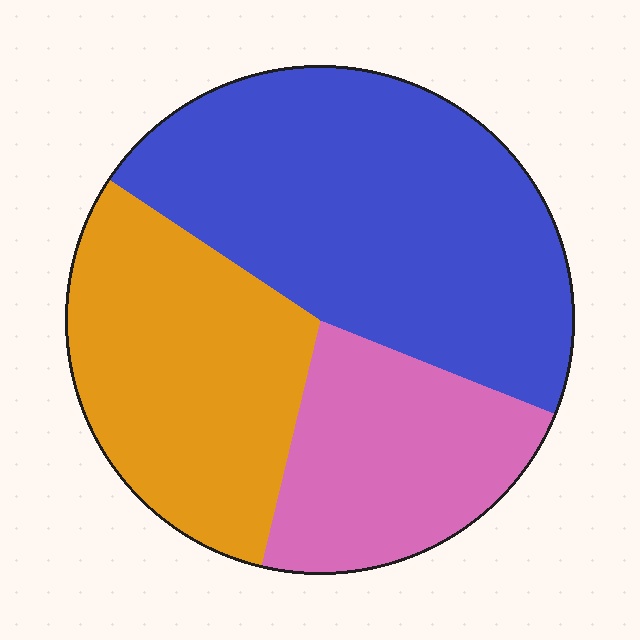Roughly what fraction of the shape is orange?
Orange covers about 30% of the shape.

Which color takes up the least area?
Pink, at roughly 25%.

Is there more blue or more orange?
Blue.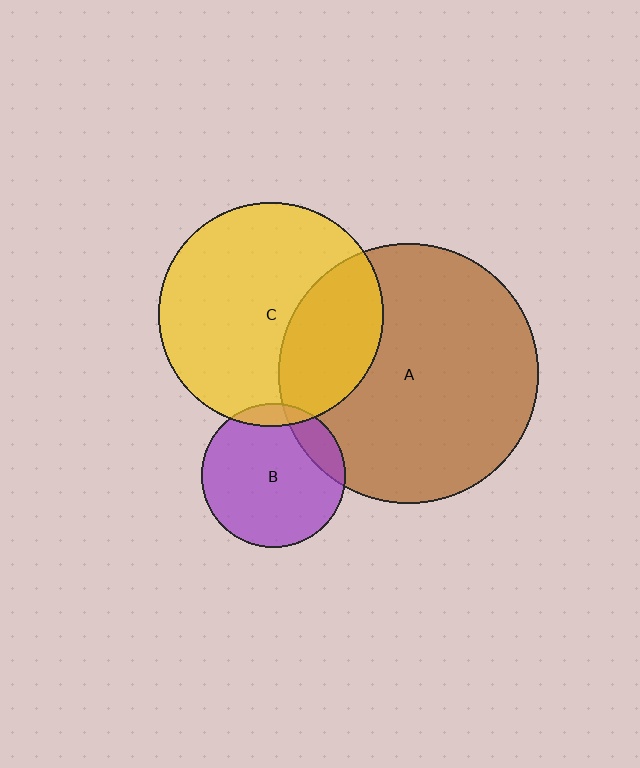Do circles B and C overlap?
Yes.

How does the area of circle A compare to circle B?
Approximately 3.3 times.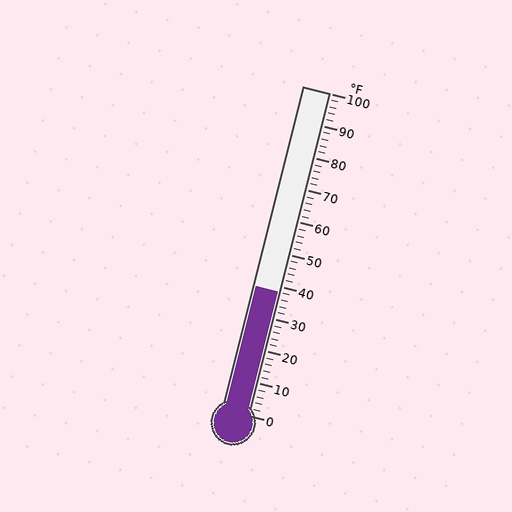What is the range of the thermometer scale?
The thermometer scale ranges from 0°F to 100°F.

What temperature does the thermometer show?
The thermometer shows approximately 38°F.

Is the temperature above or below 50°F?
The temperature is below 50°F.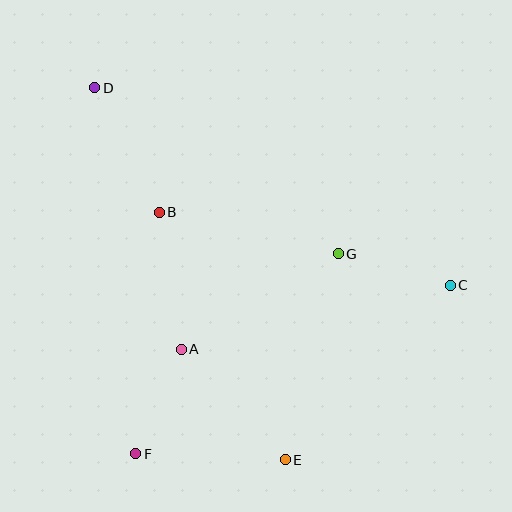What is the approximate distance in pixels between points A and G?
The distance between A and G is approximately 184 pixels.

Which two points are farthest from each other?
Points D and E are farthest from each other.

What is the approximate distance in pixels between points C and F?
The distance between C and F is approximately 357 pixels.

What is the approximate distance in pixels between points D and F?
The distance between D and F is approximately 369 pixels.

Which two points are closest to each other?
Points A and F are closest to each other.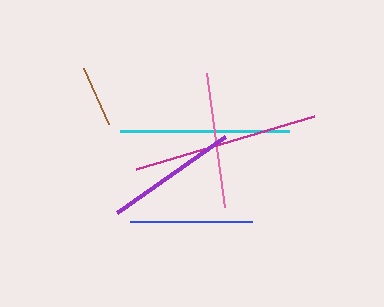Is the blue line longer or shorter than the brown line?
The blue line is longer than the brown line.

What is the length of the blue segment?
The blue segment is approximately 122 pixels long.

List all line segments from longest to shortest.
From longest to shortest: magenta, cyan, pink, purple, blue, brown.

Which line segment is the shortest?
The brown line is the shortest at approximately 61 pixels.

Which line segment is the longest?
The magenta line is the longest at approximately 186 pixels.